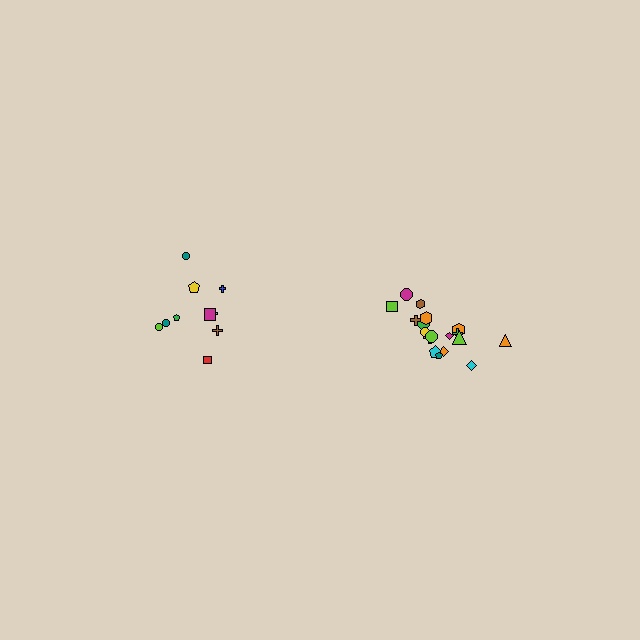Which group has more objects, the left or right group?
The right group.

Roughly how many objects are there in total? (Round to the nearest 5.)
Roughly 30 objects in total.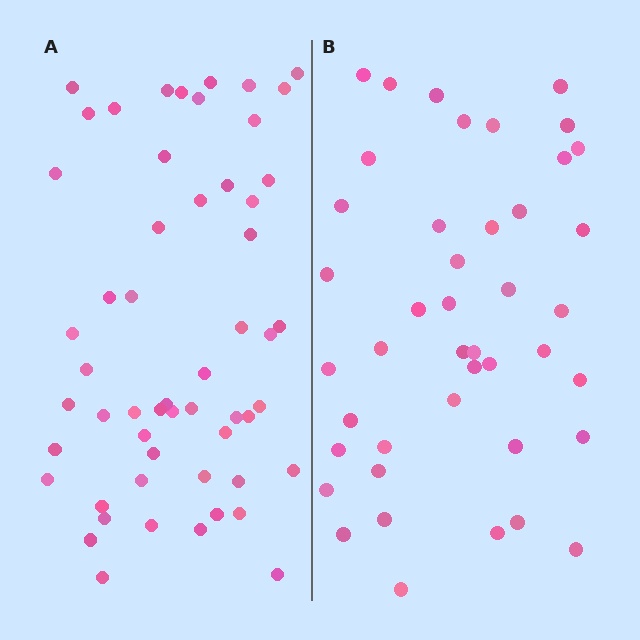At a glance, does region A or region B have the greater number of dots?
Region A (the left region) has more dots.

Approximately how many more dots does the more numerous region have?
Region A has roughly 12 or so more dots than region B.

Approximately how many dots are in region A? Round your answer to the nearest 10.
About 60 dots. (The exact count is 55, which rounds to 60.)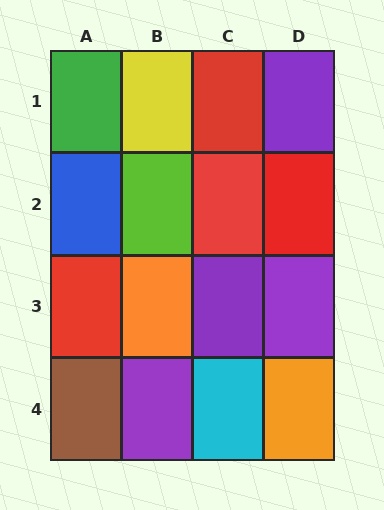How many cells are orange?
2 cells are orange.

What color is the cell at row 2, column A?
Blue.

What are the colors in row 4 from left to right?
Brown, purple, cyan, orange.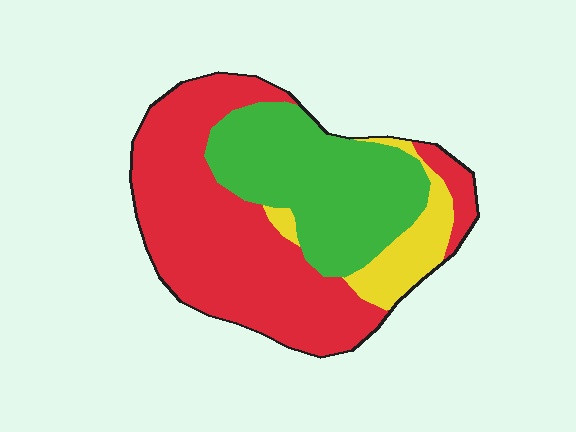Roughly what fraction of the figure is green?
Green takes up between a quarter and a half of the figure.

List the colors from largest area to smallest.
From largest to smallest: red, green, yellow.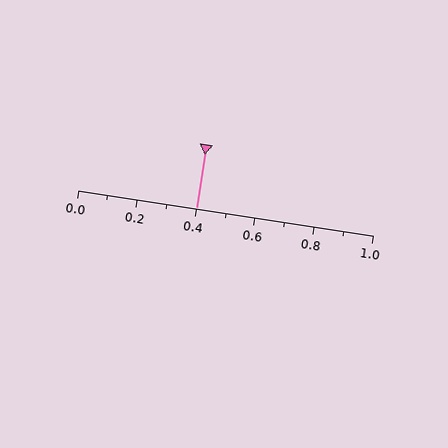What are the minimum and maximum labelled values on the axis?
The axis runs from 0.0 to 1.0.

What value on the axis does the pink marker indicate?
The marker indicates approximately 0.4.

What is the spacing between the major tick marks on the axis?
The major ticks are spaced 0.2 apart.